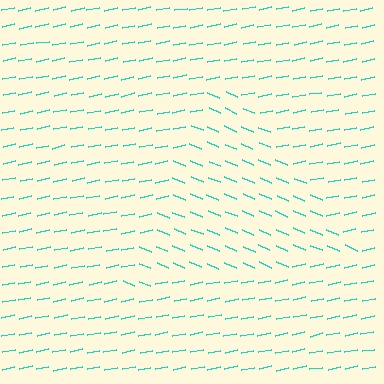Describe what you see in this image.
The image is filled with small cyan line segments. A triangle region in the image has lines oriented differently from the surrounding lines, creating a visible texture boundary.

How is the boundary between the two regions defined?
The boundary is defined purely by a change in line orientation (approximately 34 degrees difference). All lines are the same color and thickness.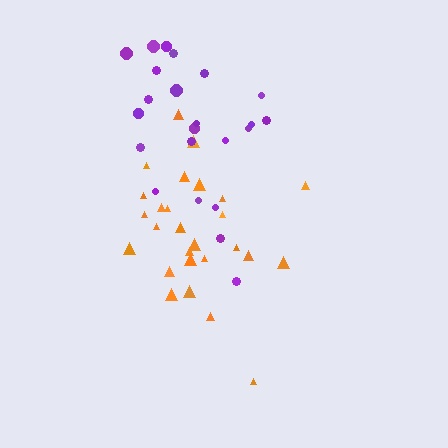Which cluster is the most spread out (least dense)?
Purple.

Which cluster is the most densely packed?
Orange.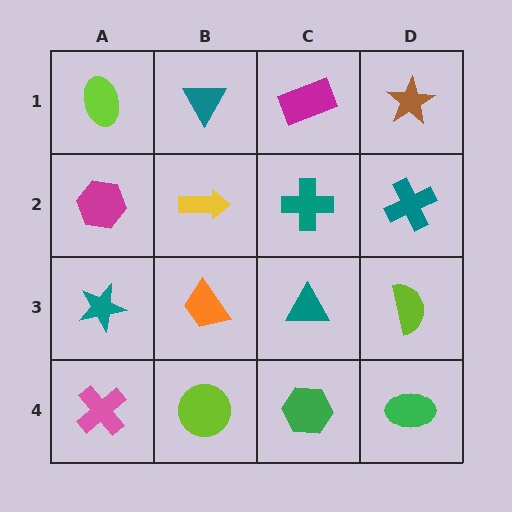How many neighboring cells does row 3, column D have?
3.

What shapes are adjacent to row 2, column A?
A lime ellipse (row 1, column A), a teal star (row 3, column A), a yellow arrow (row 2, column B).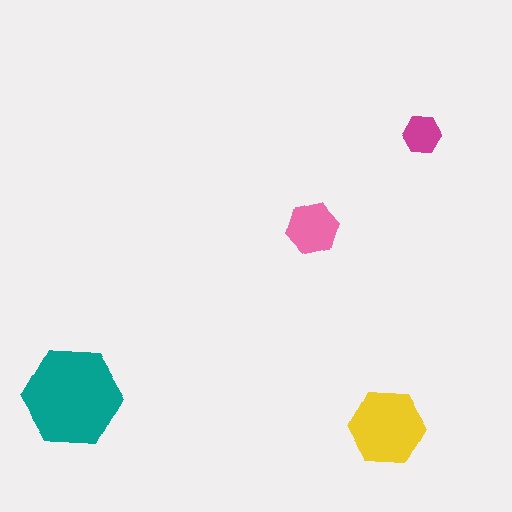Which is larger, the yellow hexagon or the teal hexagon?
The teal one.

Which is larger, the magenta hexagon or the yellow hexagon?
The yellow one.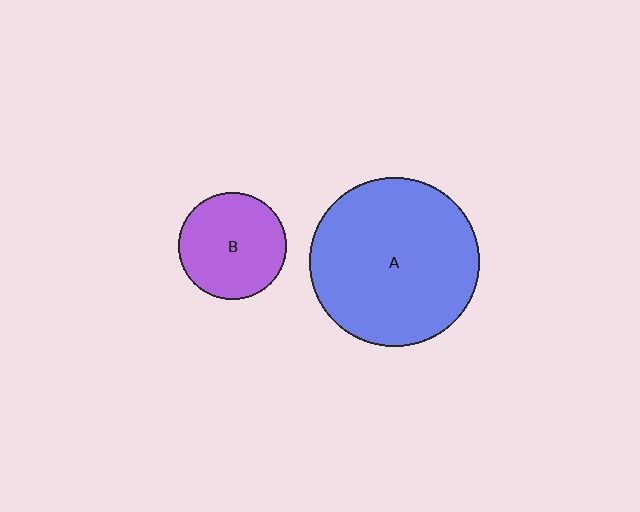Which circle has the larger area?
Circle A (blue).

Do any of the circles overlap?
No, none of the circles overlap.